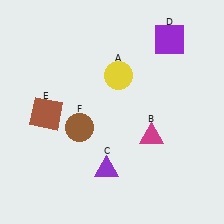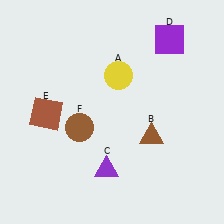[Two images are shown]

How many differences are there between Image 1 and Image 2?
There is 1 difference between the two images.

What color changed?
The triangle (B) changed from magenta in Image 1 to brown in Image 2.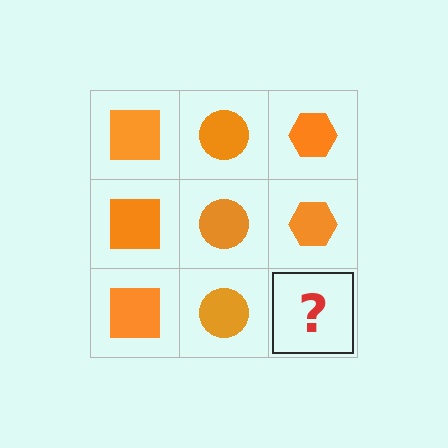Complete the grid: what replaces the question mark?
The question mark should be replaced with an orange hexagon.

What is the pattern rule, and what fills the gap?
The rule is that each column has a consistent shape. The gap should be filled with an orange hexagon.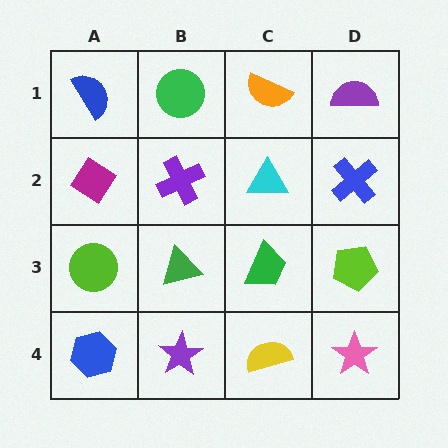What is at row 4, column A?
A blue hexagon.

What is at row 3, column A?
A lime circle.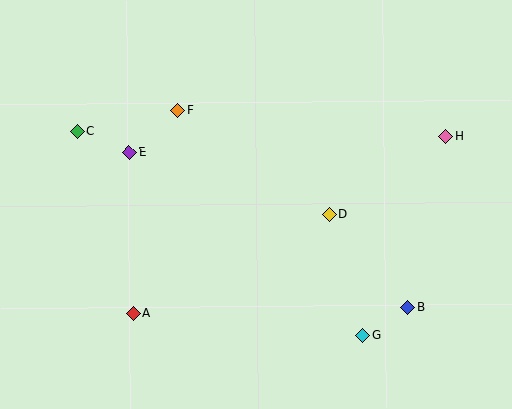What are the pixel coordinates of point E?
Point E is at (129, 153).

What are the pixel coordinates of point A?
Point A is at (133, 313).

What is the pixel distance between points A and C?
The distance between A and C is 190 pixels.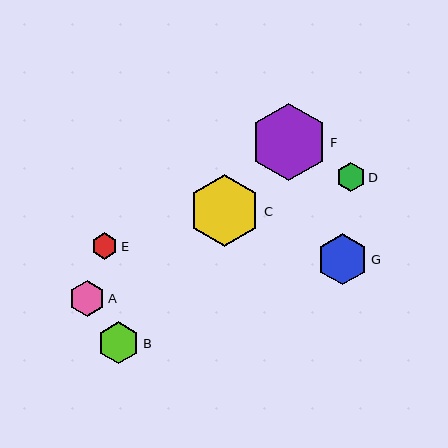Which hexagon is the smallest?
Hexagon E is the smallest with a size of approximately 26 pixels.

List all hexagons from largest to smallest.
From largest to smallest: F, C, G, B, A, D, E.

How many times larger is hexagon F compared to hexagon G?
Hexagon F is approximately 1.5 times the size of hexagon G.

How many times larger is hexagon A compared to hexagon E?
Hexagon A is approximately 1.4 times the size of hexagon E.